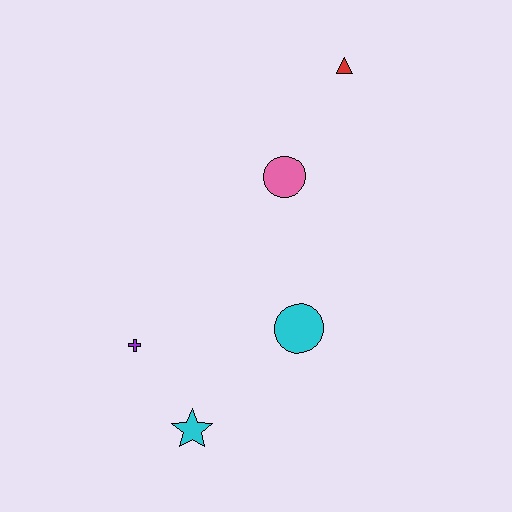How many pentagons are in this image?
There are no pentagons.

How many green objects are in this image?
There are no green objects.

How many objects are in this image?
There are 5 objects.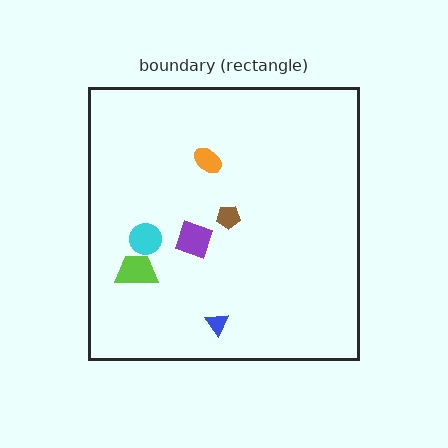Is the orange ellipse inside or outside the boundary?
Inside.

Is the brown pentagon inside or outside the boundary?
Inside.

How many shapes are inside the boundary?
6 inside, 0 outside.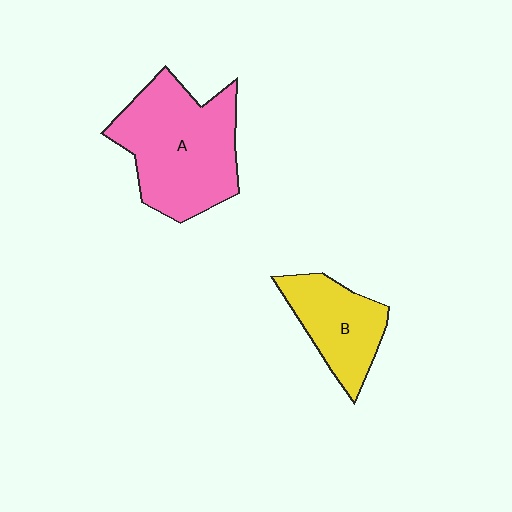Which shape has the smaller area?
Shape B (yellow).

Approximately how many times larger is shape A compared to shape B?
Approximately 1.8 times.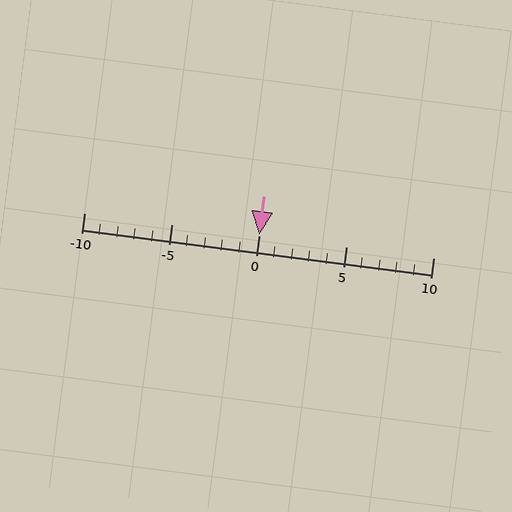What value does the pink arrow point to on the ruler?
The pink arrow points to approximately 0.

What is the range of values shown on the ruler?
The ruler shows values from -10 to 10.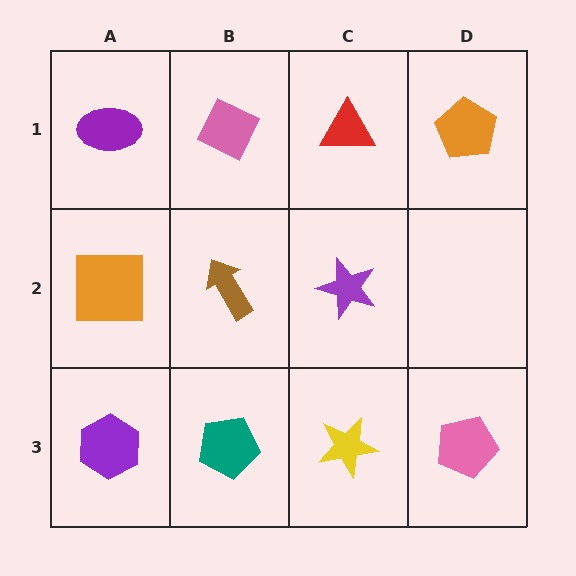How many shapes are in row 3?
4 shapes.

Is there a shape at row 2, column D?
No, that cell is empty.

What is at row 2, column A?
An orange square.